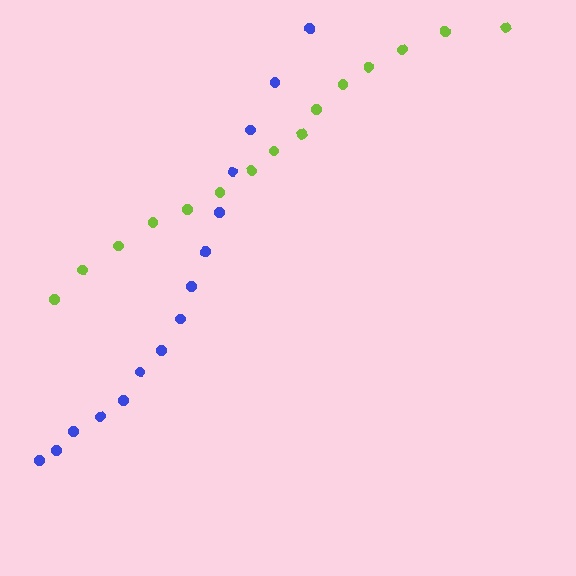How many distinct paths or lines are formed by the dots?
There are 2 distinct paths.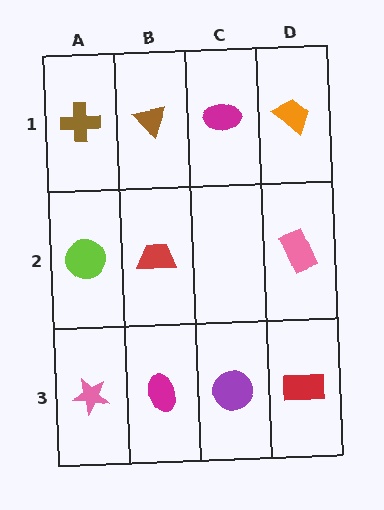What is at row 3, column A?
A pink star.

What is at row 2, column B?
A red trapezoid.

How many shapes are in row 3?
4 shapes.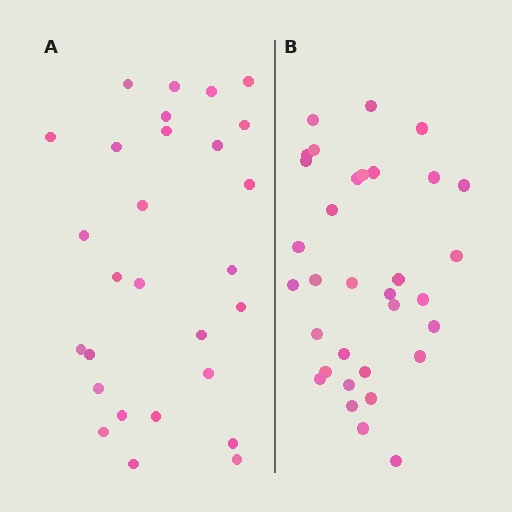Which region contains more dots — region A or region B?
Region B (the right region) has more dots.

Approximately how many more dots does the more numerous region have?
Region B has about 5 more dots than region A.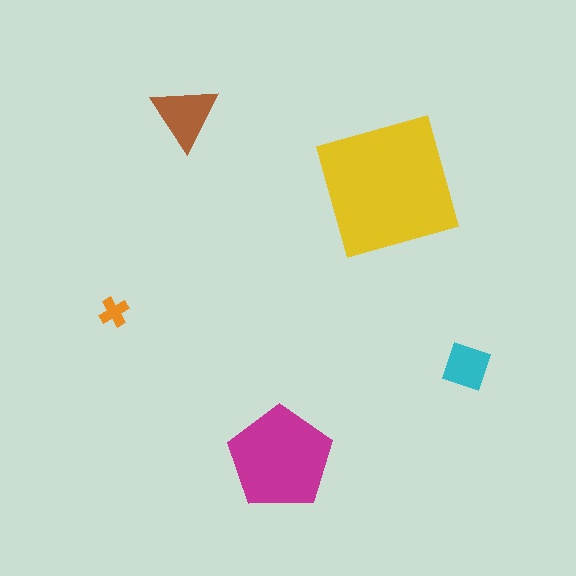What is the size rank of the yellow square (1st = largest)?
1st.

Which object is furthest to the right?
The cyan diamond is rightmost.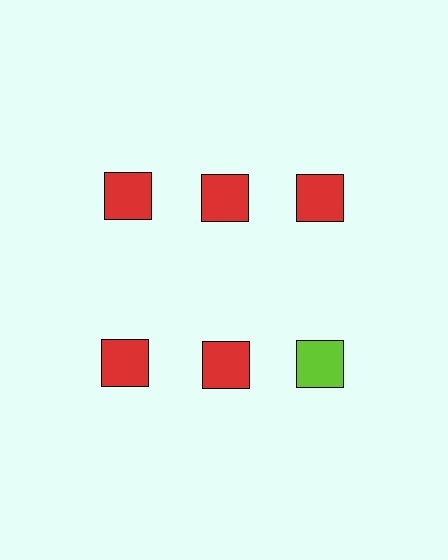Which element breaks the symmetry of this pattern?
The lime square in the second row, center column breaks the symmetry. All other shapes are red squares.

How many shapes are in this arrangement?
There are 6 shapes arranged in a grid pattern.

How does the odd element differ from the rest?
It has a different color: lime instead of red.